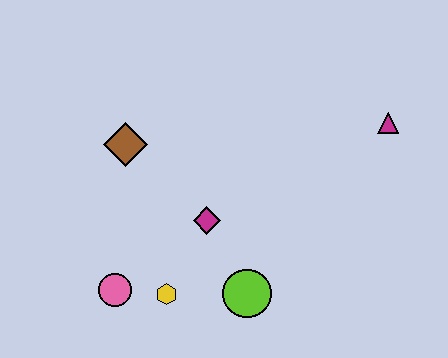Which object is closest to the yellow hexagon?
The pink circle is closest to the yellow hexagon.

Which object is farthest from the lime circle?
The magenta triangle is farthest from the lime circle.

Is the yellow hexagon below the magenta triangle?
Yes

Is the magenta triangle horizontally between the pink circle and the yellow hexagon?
No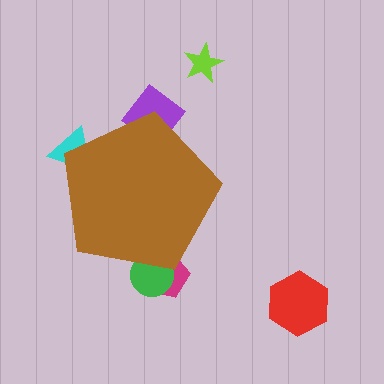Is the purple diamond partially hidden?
Yes, the purple diamond is partially hidden behind the brown pentagon.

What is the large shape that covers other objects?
A brown pentagon.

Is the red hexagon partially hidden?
No, the red hexagon is fully visible.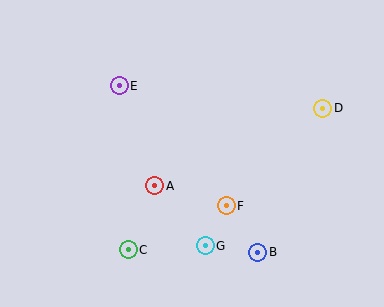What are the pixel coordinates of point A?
Point A is at (155, 186).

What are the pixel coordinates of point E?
Point E is at (119, 86).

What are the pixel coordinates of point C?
Point C is at (128, 250).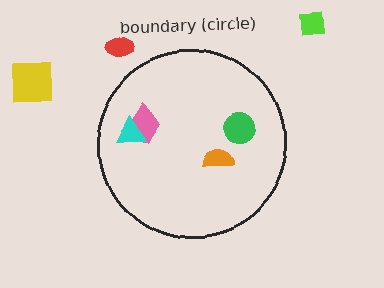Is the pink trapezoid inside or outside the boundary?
Inside.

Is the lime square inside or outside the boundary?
Outside.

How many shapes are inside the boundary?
4 inside, 3 outside.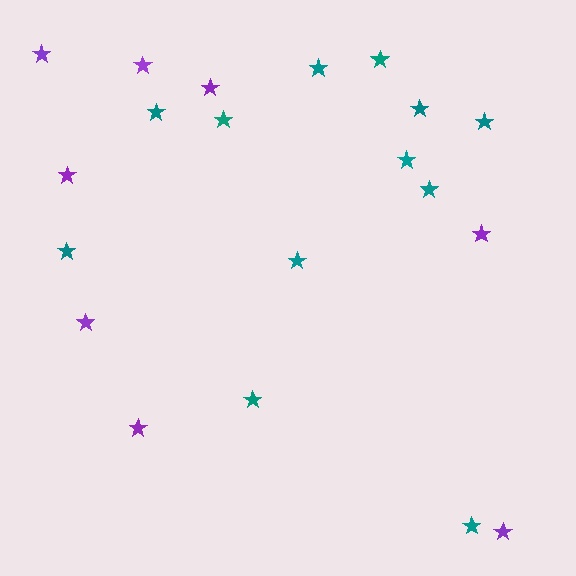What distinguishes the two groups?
There are 2 groups: one group of purple stars (8) and one group of teal stars (12).